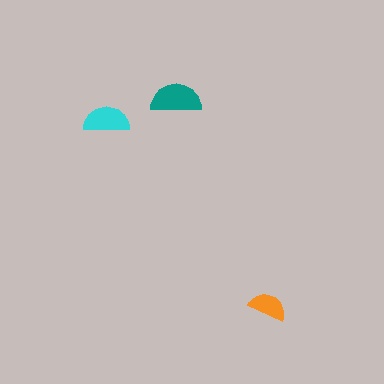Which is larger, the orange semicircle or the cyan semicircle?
The cyan one.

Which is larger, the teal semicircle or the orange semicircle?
The teal one.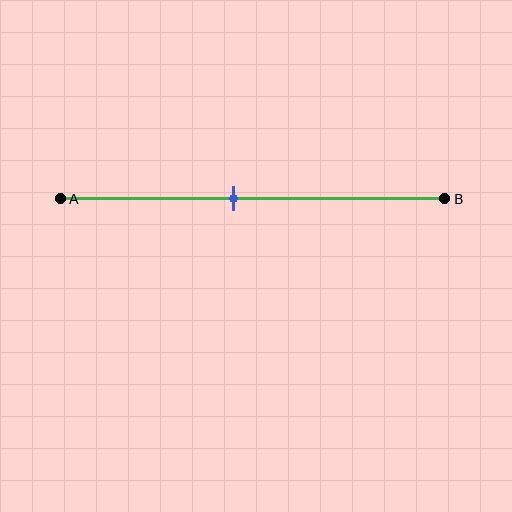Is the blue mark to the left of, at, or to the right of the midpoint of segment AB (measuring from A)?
The blue mark is to the left of the midpoint of segment AB.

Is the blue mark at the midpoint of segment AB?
No, the mark is at about 45% from A, not at the 50% midpoint.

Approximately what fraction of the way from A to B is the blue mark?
The blue mark is approximately 45% of the way from A to B.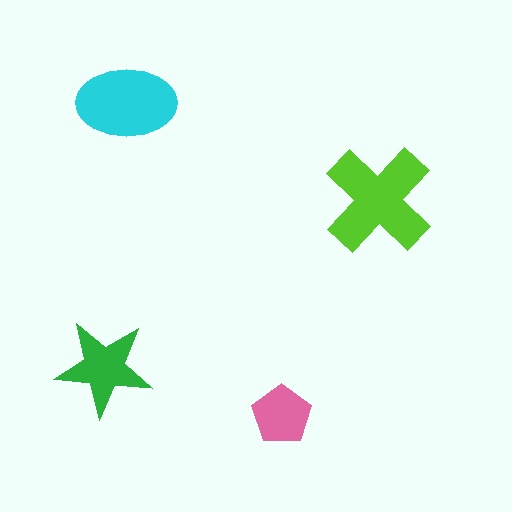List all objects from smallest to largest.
The pink pentagon, the green star, the cyan ellipse, the lime cross.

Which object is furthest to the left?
The green star is leftmost.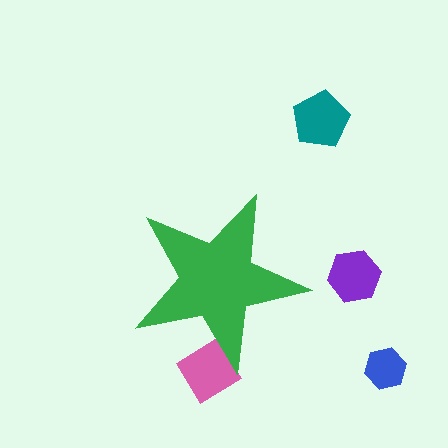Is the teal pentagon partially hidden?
No, the teal pentagon is fully visible.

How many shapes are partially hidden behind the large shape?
1 shape is partially hidden.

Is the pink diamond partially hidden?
Yes, the pink diamond is partially hidden behind the green star.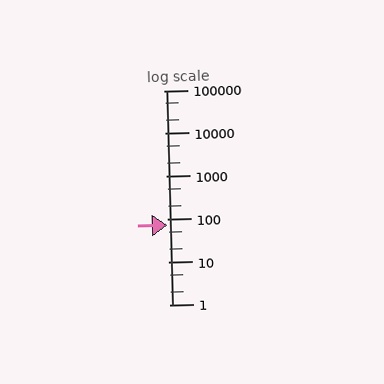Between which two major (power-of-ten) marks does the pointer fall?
The pointer is between 10 and 100.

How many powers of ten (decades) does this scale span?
The scale spans 5 decades, from 1 to 100000.